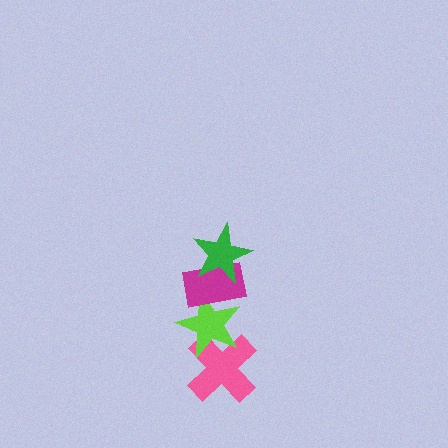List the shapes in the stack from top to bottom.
From top to bottom: the green star, the magenta rectangle, the lime star, the pink cross.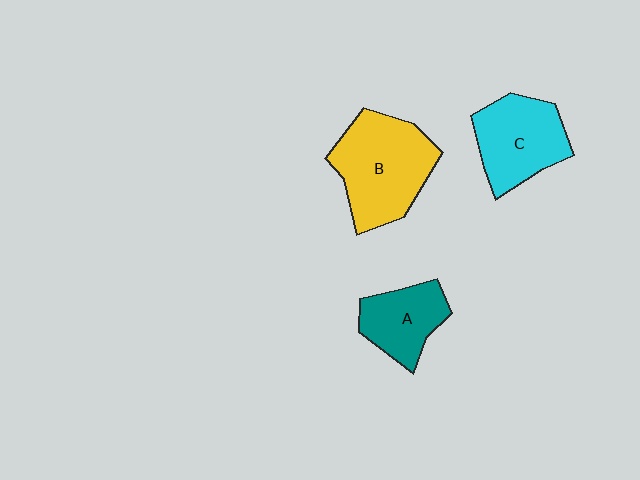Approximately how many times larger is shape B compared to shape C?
Approximately 1.3 times.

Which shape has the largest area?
Shape B (yellow).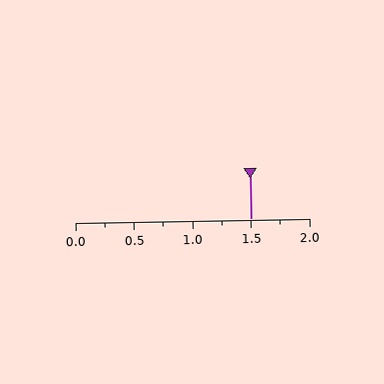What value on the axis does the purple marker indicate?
The marker indicates approximately 1.5.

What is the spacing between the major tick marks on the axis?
The major ticks are spaced 0.5 apart.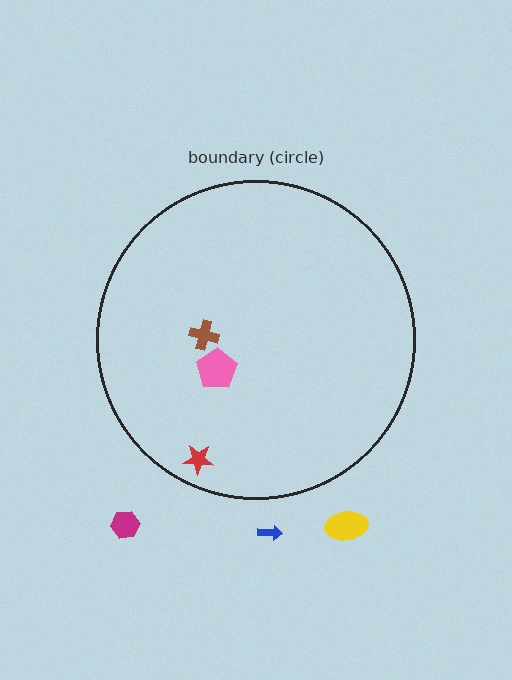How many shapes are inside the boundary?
3 inside, 3 outside.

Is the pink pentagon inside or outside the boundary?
Inside.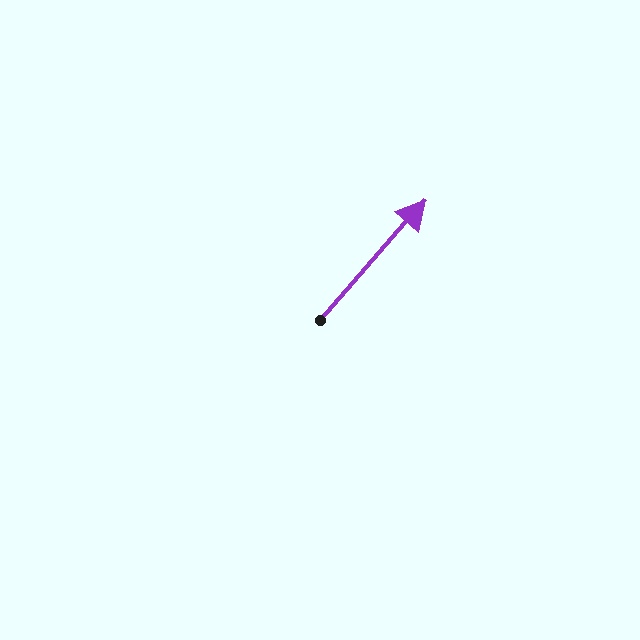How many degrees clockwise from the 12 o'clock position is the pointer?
Approximately 41 degrees.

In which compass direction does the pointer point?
Northeast.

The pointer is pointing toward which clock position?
Roughly 1 o'clock.